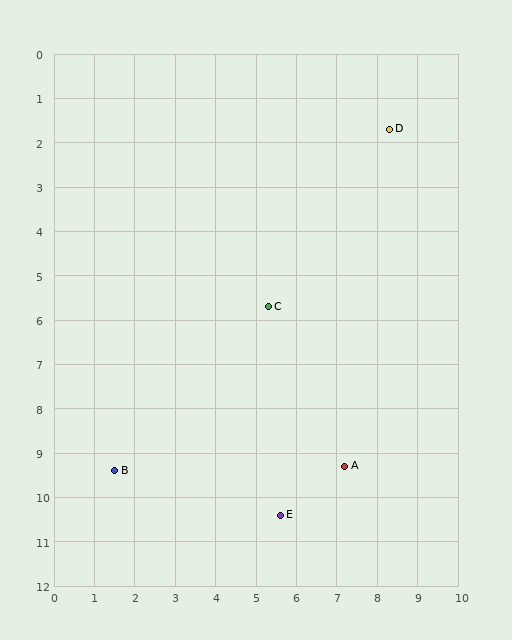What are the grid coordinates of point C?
Point C is at approximately (5.3, 5.7).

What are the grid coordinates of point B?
Point B is at approximately (1.5, 9.4).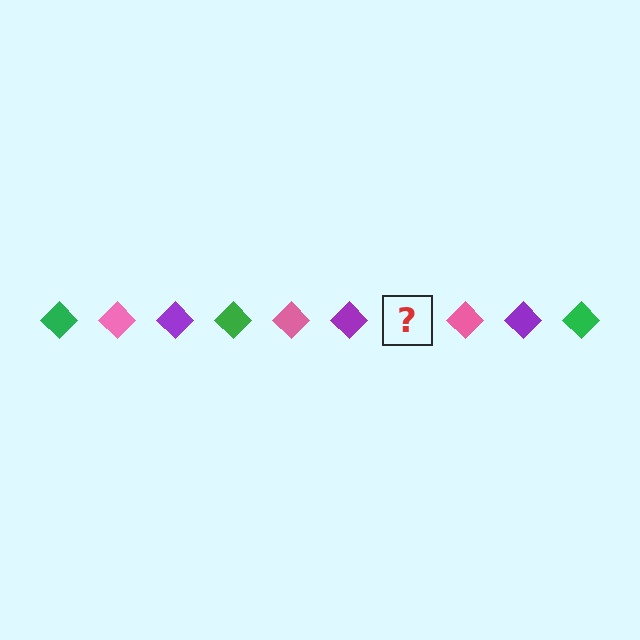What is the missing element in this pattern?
The missing element is a green diamond.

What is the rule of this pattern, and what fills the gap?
The rule is that the pattern cycles through green, pink, purple diamonds. The gap should be filled with a green diamond.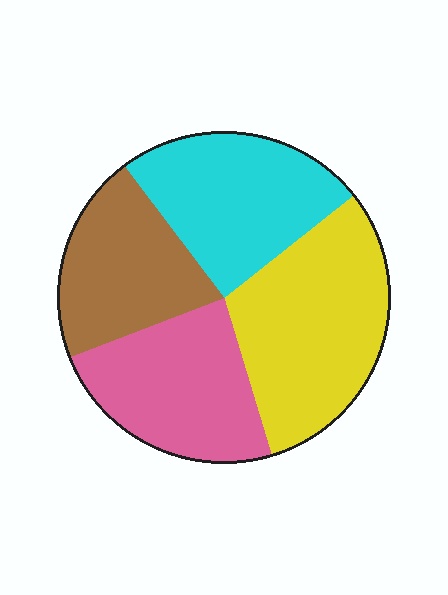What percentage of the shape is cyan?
Cyan covers roughly 25% of the shape.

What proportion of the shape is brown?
Brown takes up between a sixth and a third of the shape.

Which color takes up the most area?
Yellow, at roughly 30%.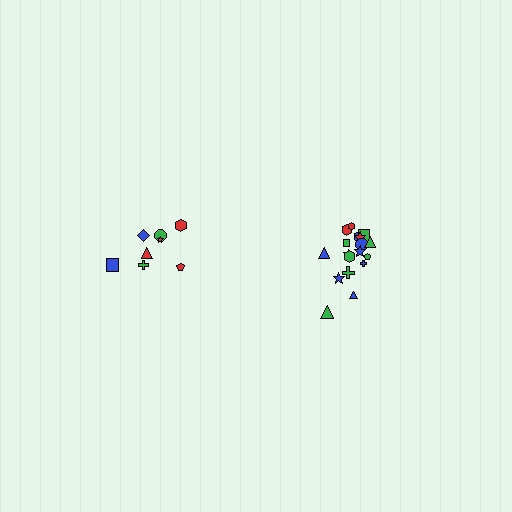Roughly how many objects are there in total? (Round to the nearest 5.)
Roughly 25 objects in total.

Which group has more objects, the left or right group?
The right group.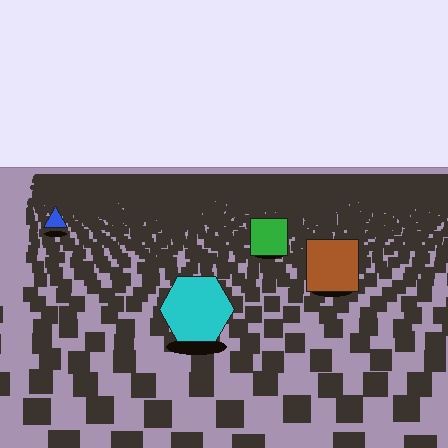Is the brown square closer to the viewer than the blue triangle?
Yes. The brown square is closer — you can tell from the texture gradient: the ground texture is coarser near it.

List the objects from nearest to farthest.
From nearest to farthest: the cyan hexagon, the brown square, the green square, the blue triangle.